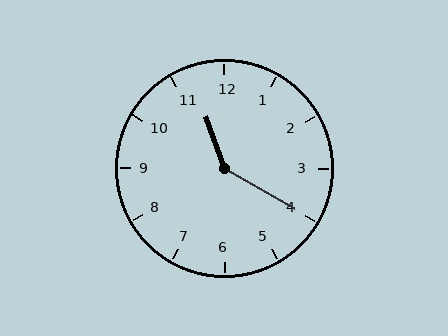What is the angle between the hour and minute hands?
Approximately 140 degrees.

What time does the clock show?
11:20.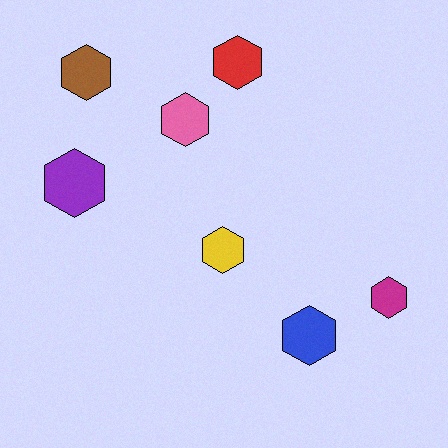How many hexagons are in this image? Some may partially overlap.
There are 7 hexagons.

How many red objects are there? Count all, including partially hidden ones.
There is 1 red object.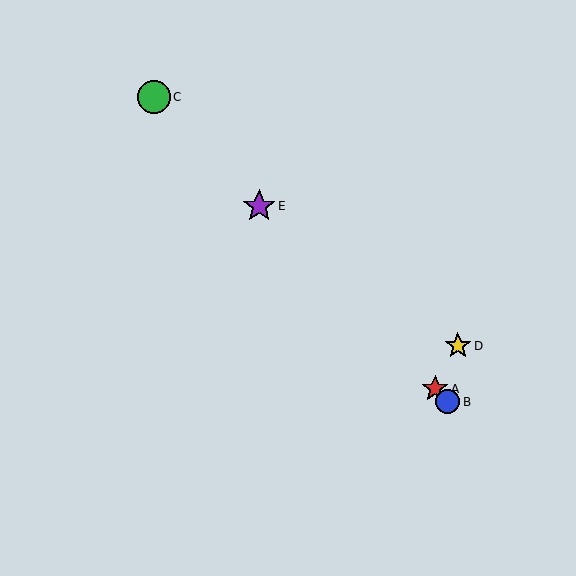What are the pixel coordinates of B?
Object B is at (448, 402).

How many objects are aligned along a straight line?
4 objects (A, B, C, E) are aligned along a straight line.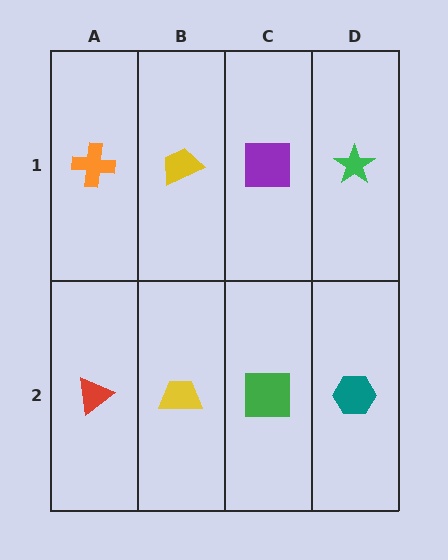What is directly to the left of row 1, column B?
An orange cross.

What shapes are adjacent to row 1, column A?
A red triangle (row 2, column A), a yellow trapezoid (row 1, column B).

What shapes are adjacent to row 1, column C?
A green square (row 2, column C), a yellow trapezoid (row 1, column B), a green star (row 1, column D).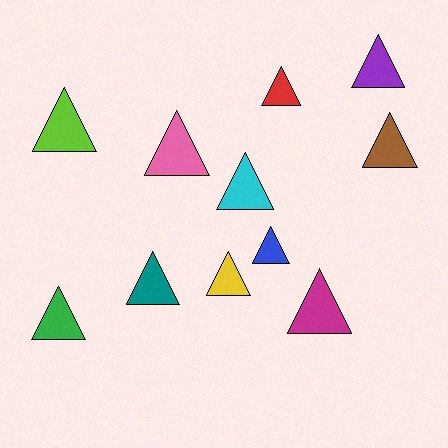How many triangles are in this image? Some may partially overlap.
There are 11 triangles.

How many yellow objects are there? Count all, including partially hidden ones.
There is 1 yellow object.